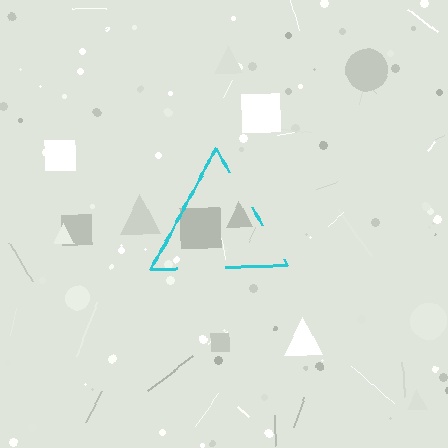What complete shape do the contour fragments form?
The contour fragments form a triangle.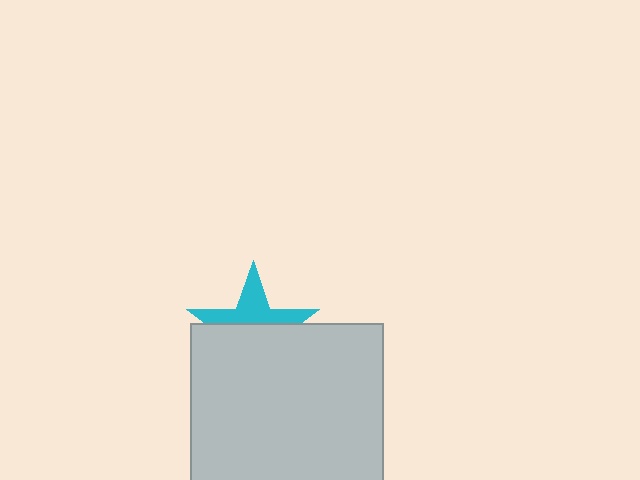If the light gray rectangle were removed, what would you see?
You would see the complete cyan star.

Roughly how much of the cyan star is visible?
A small part of it is visible (roughly 43%).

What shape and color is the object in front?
The object in front is a light gray rectangle.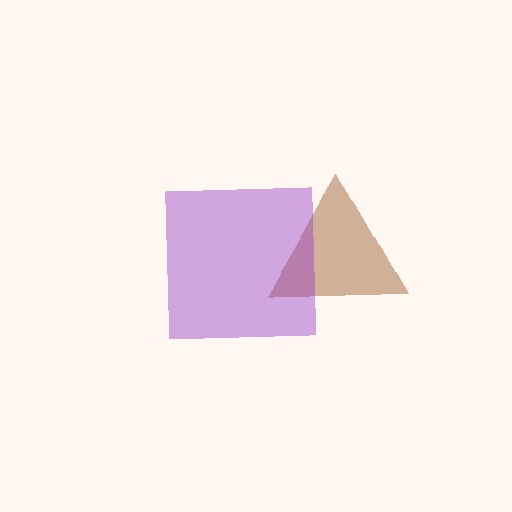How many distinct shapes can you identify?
There are 2 distinct shapes: a brown triangle, a purple square.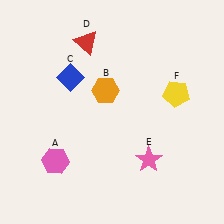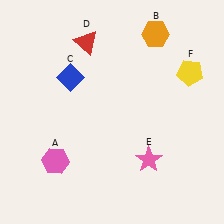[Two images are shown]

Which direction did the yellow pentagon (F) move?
The yellow pentagon (F) moved up.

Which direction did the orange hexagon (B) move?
The orange hexagon (B) moved up.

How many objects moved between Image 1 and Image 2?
2 objects moved between the two images.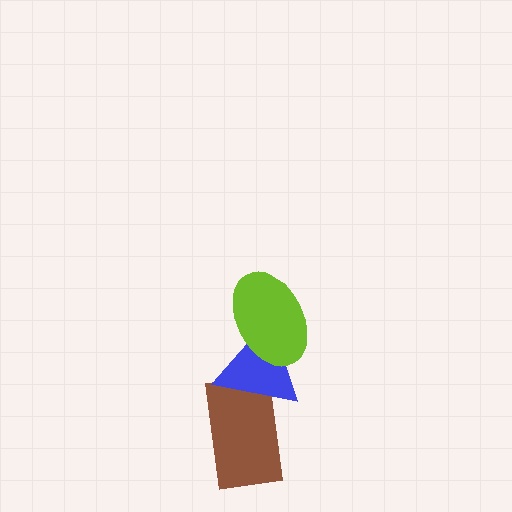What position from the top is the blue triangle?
The blue triangle is 2nd from the top.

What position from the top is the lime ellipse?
The lime ellipse is 1st from the top.